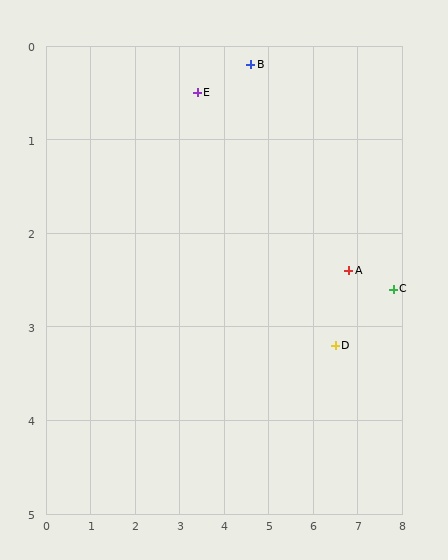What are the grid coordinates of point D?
Point D is at approximately (6.5, 3.2).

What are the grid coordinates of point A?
Point A is at approximately (6.8, 2.4).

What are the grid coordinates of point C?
Point C is at approximately (7.8, 2.6).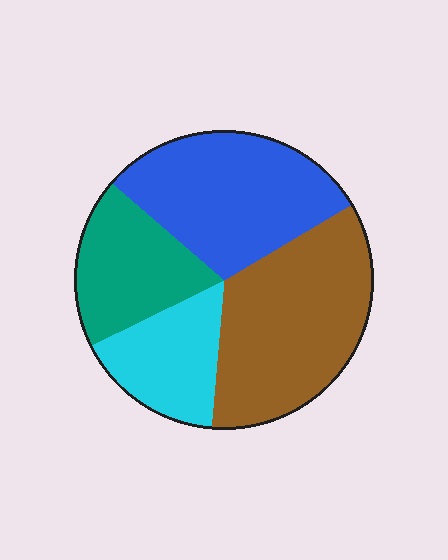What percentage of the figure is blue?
Blue takes up between a sixth and a third of the figure.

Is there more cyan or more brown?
Brown.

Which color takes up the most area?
Brown, at roughly 35%.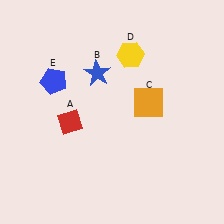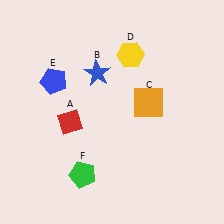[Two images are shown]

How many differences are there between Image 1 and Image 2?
There is 1 difference between the two images.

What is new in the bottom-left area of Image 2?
A green pentagon (F) was added in the bottom-left area of Image 2.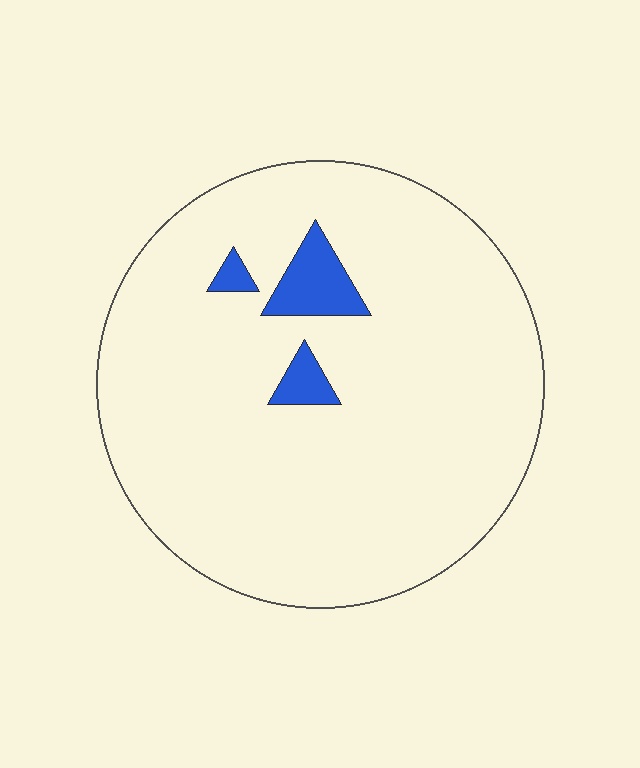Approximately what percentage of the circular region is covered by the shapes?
Approximately 5%.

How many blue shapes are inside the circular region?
3.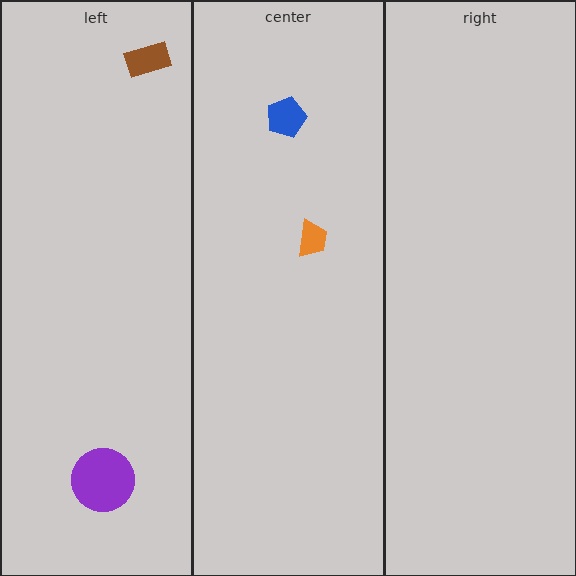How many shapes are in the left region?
2.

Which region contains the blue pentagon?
The center region.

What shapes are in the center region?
The orange trapezoid, the blue pentagon.